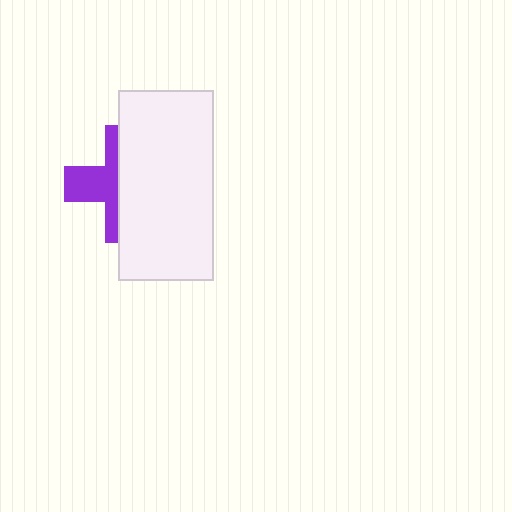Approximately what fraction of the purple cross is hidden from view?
Roughly 59% of the purple cross is hidden behind the white rectangle.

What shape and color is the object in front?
The object in front is a white rectangle.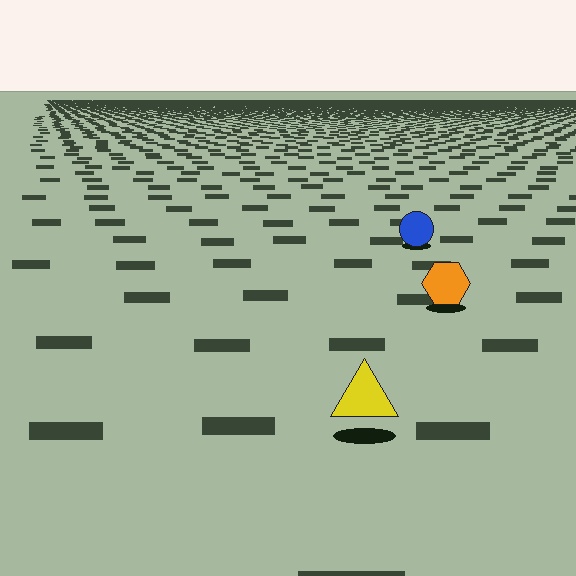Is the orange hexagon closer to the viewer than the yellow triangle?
No. The yellow triangle is closer — you can tell from the texture gradient: the ground texture is coarser near it.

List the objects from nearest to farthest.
From nearest to farthest: the yellow triangle, the orange hexagon, the blue circle.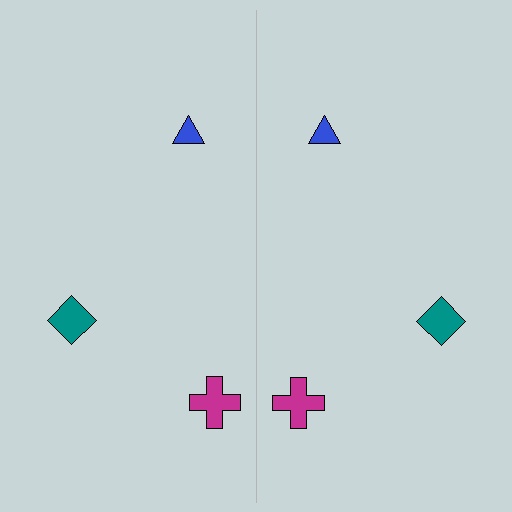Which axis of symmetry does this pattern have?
The pattern has a vertical axis of symmetry running through the center of the image.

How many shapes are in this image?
There are 6 shapes in this image.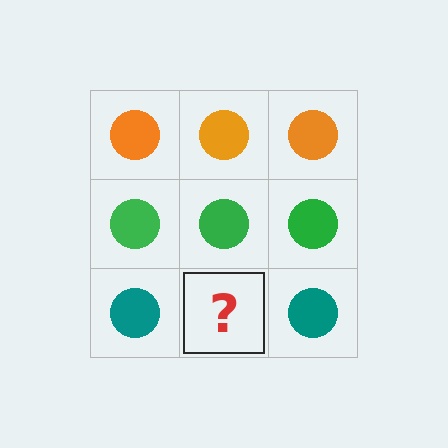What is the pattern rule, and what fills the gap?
The rule is that each row has a consistent color. The gap should be filled with a teal circle.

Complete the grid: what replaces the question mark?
The question mark should be replaced with a teal circle.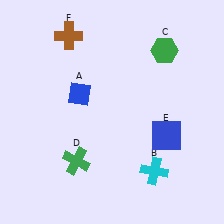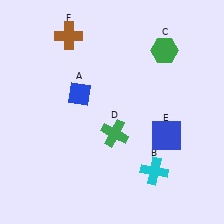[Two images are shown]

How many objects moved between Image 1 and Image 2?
1 object moved between the two images.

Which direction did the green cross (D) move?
The green cross (D) moved right.